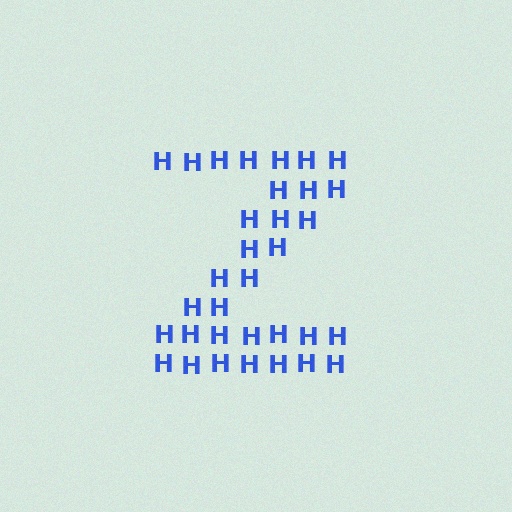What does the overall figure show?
The overall figure shows the letter Z.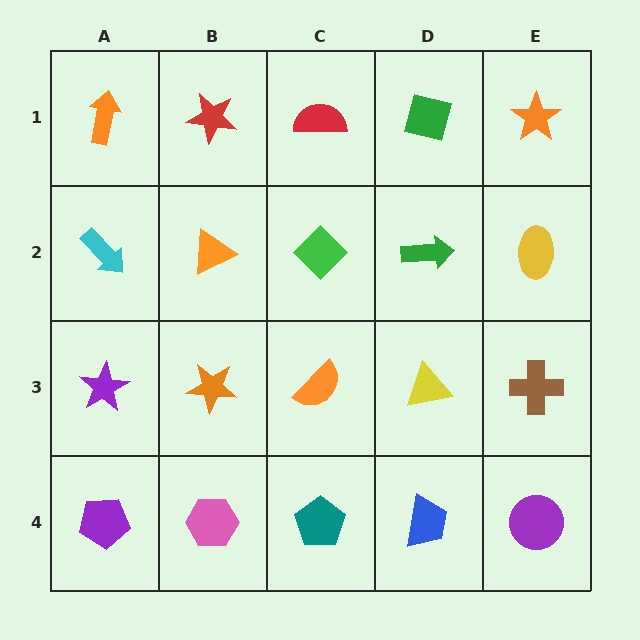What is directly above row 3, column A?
A cyan arrow.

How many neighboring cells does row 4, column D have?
3.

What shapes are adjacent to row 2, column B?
A red star (row 1, column B), an orange star (row 3, column B), a cyan arrow (row 2, column A), a green diamond (row 2, column C).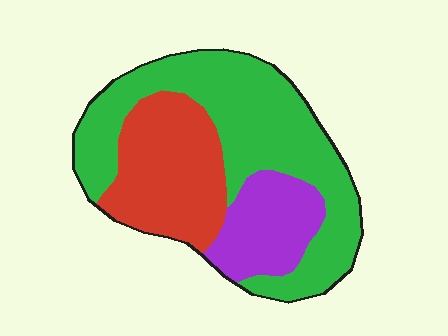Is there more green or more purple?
Green.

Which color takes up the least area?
Purple, at roughly 20%.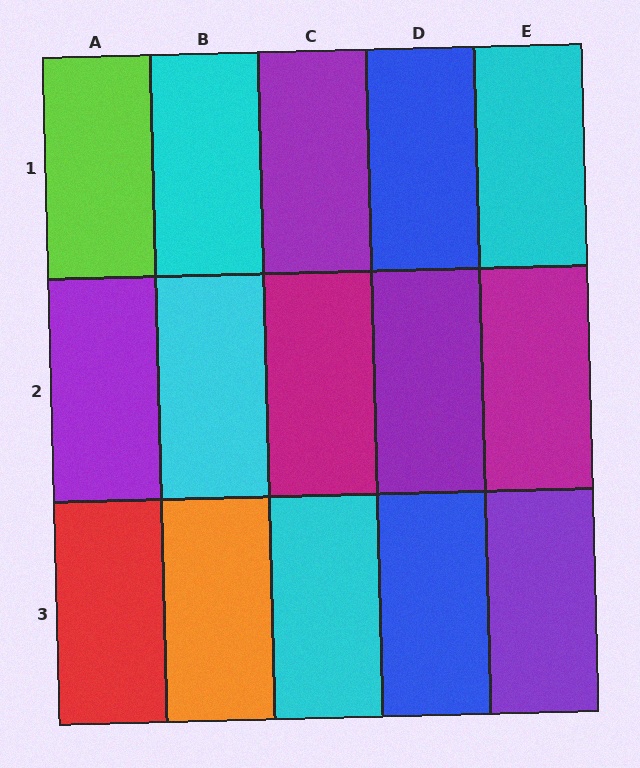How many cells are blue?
2 cells are blue.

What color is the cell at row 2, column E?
Magenta.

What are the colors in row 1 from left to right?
Lime, cyan, purple, blue, cyan.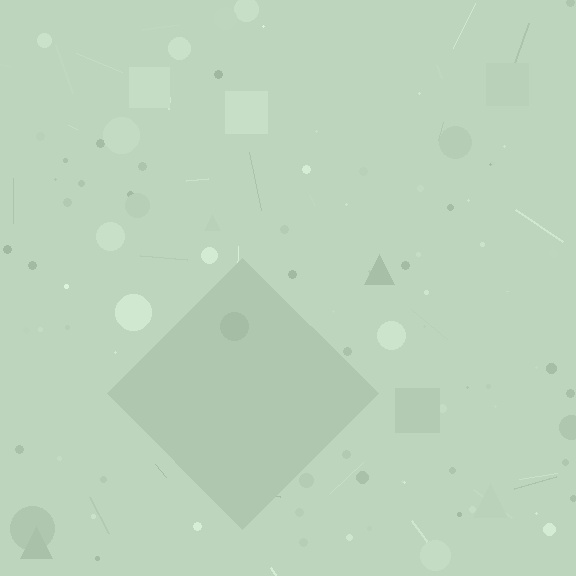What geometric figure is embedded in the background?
A diamond is embedded in the background.